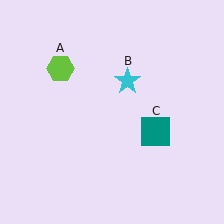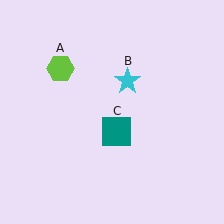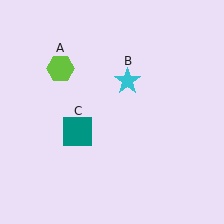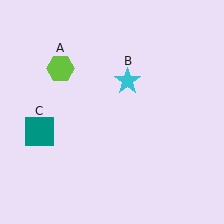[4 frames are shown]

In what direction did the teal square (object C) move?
The teal square (object C) moved left.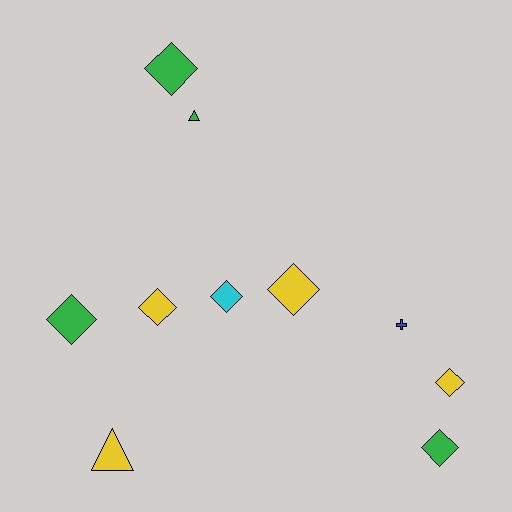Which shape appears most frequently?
Diamond, with 7 objects.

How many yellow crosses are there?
There are no yellow crosses.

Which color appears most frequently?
Yellow, with 4 objects.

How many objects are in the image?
There are 10 objects.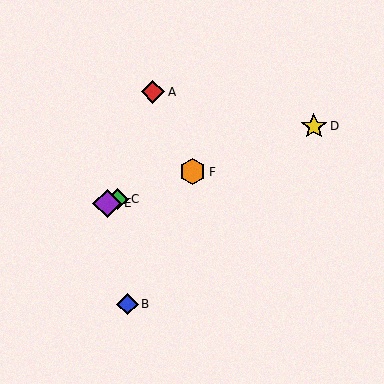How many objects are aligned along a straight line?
4 objects (C, D, E, F) are aligned along a straight line.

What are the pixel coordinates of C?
Object C is at (118, 199).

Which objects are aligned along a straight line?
Objects C, D, E, F are aligned along a straight line.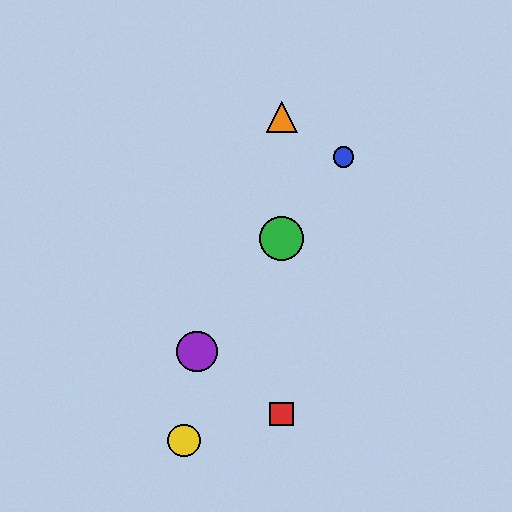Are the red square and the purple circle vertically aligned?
No, the red square is at x≈282 and the purple circle is at x≈197.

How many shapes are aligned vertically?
3 shapes (the red square, the green circle, the orange triangle) are aligned vertically.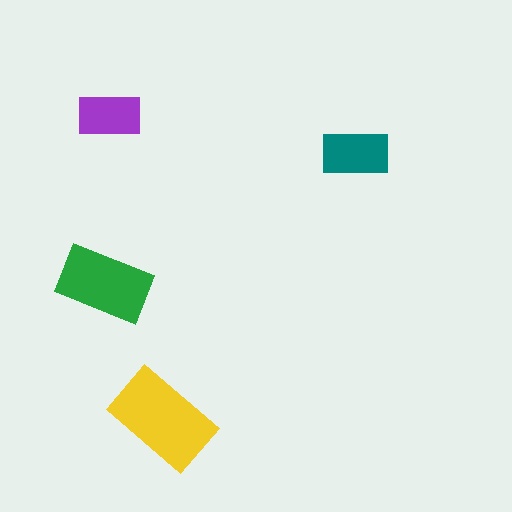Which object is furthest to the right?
The teal rectangle is rightmost.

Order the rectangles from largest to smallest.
the yellow one, the green one, the teal one, the purple one.